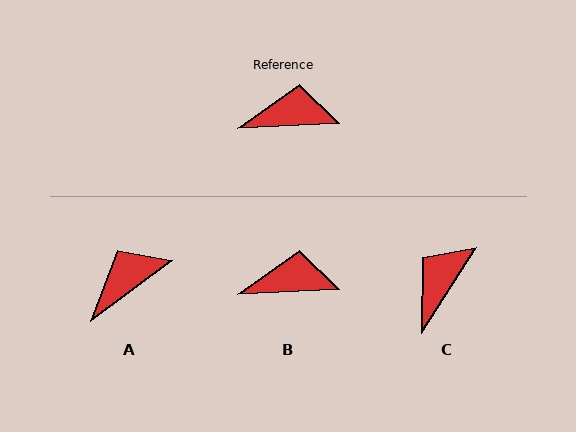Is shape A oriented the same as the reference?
No, it is off by about 34 degrees.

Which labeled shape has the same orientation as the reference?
B.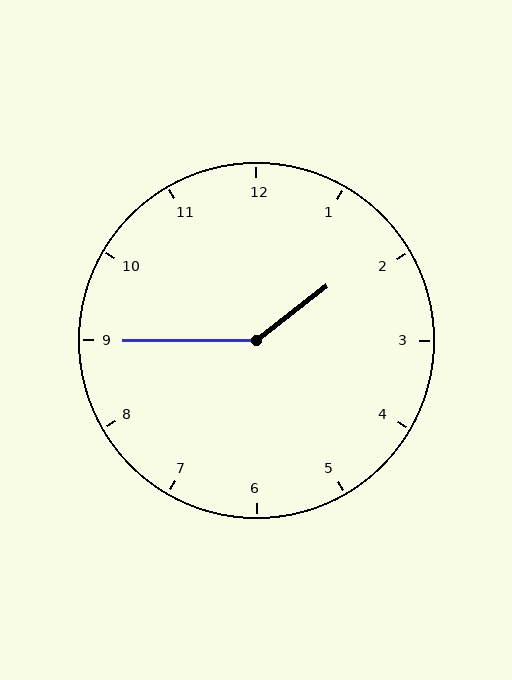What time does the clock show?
1:45.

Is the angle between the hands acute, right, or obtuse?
It is obtuse.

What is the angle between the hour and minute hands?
Approximately 142 degrees.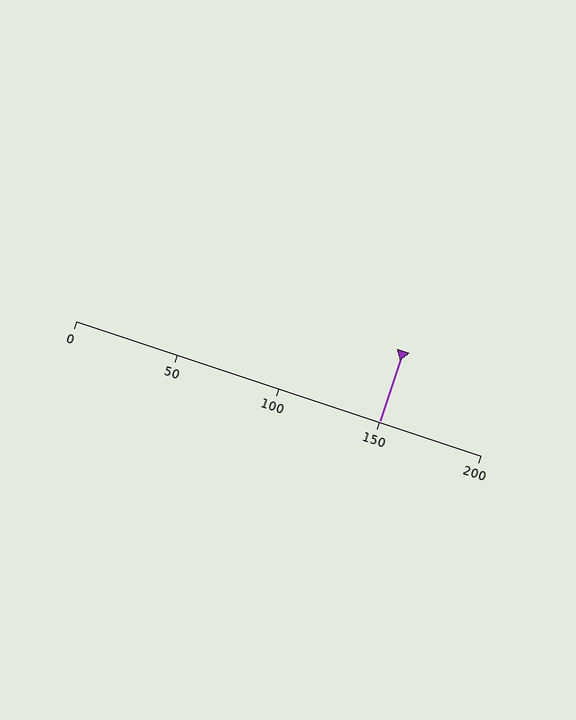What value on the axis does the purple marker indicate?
The marker indicates approximately 150.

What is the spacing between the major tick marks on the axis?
The major ticks are spaced 50 apart.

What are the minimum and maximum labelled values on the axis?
The axis runs from 0 to 200.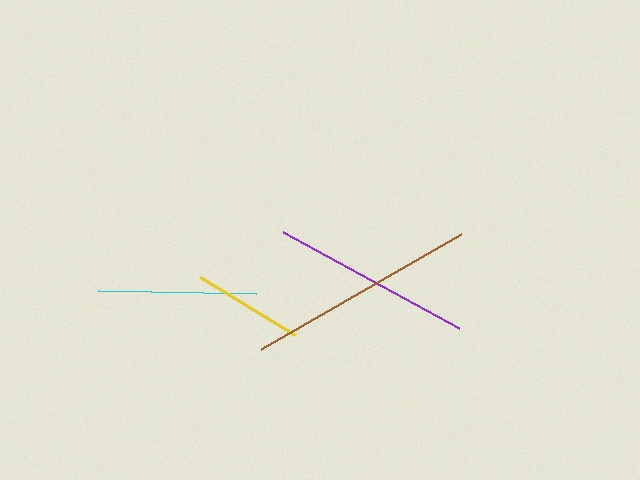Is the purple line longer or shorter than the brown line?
The brown line is longer than the purple line.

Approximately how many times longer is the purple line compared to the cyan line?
The purple line is approximately 1.3 times the length of the cyan line.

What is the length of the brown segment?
The brown segment is approximately 230 pixels long.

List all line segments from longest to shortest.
From longest to shortest: brown, purple, cyan, yellow.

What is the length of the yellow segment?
The yellow segment is approximately 112 pixels long.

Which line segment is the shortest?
The yellow line is the shortest at approximately 112 pixels.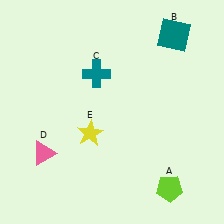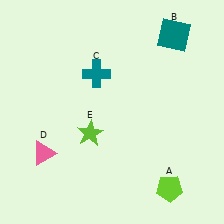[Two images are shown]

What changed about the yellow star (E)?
In Image 1, E is yellow. In Image 2, it changed to lime.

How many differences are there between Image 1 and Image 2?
There is 1 difference between the two images.